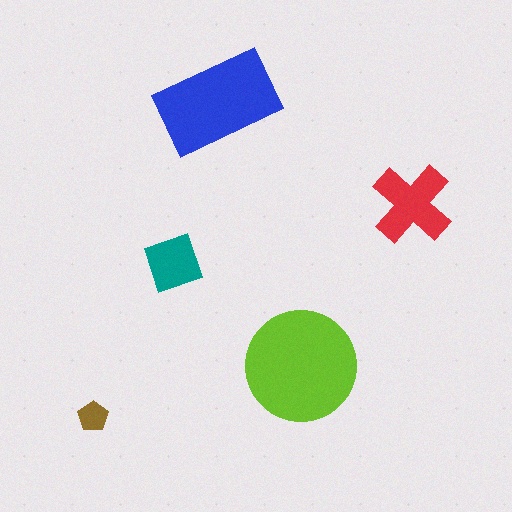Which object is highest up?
The blue rectangle is topmost.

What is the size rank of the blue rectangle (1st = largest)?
2nd.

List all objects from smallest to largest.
The brown pentagon, the teal diamond, the red cross, the blue rectangle, the lime circle.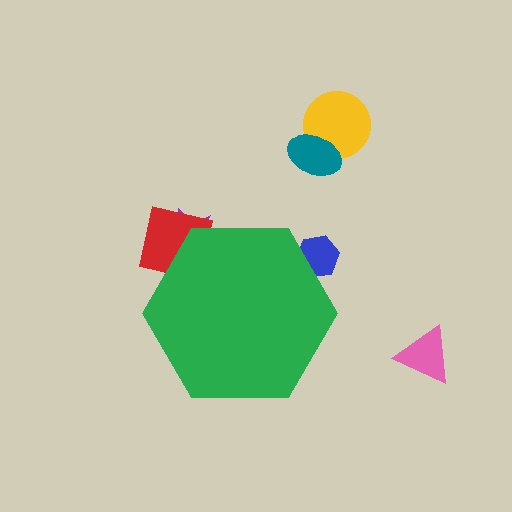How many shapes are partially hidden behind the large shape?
3 shapes are partially hidden.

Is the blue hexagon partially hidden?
Yes, the blue hexagon is partially hidden behind the green hexagon.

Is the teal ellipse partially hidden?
No, the teal ellipse is fully visible.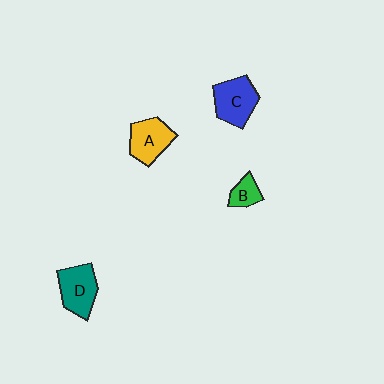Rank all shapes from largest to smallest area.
From largest to smallest: C (blue), D (teal), A (yellow), B (green).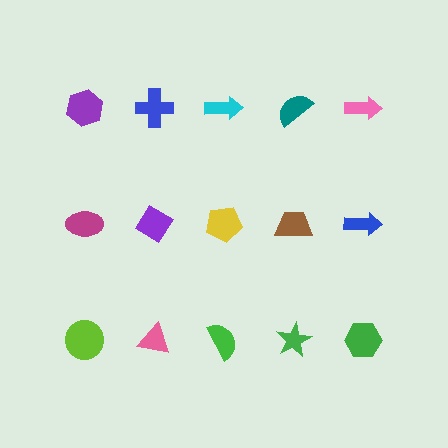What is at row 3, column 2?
A pink triangle.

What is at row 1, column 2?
A blue cross.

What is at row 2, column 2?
A purple diamond.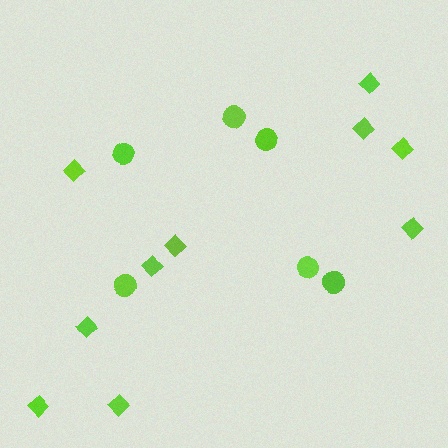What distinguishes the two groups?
There are 2 groups: one group of circles (6) and one group of diamonds (10).